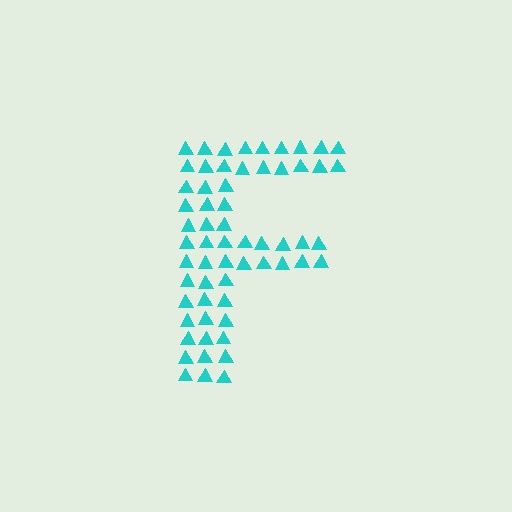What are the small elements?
The small elements are triangles.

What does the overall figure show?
The overall figure shows the letter F.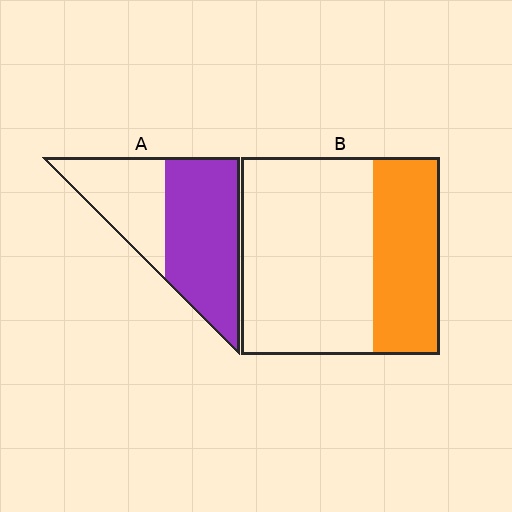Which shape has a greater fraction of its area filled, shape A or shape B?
Shape A.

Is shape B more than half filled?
No.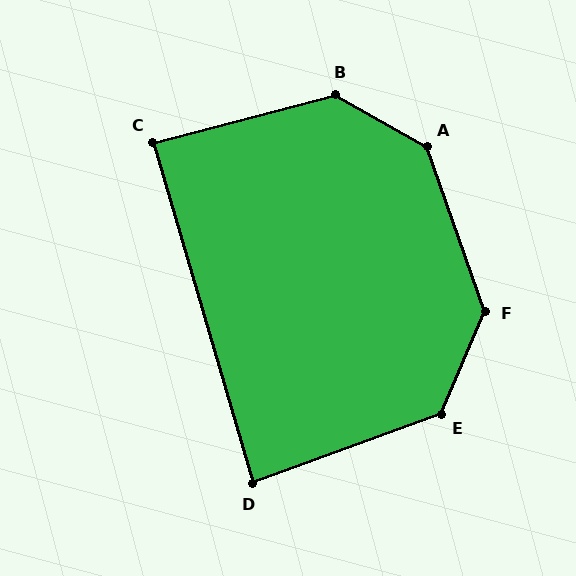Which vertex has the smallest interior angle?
D, at approximately 86 degrees.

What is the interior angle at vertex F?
Approximately 137 degrees (obtuse).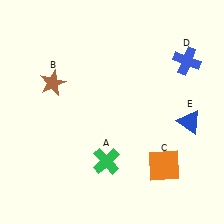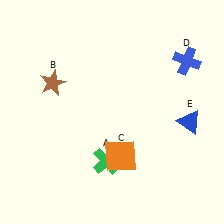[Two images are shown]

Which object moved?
The orange square (C) moved left.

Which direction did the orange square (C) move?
The orange square (C) moved left.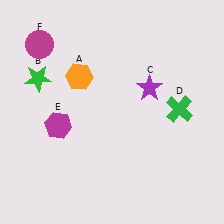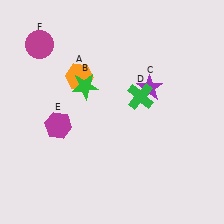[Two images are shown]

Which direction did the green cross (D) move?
The green cross (D) moved left.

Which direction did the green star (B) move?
The green star (B) moved right.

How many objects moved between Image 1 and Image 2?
2 objects moved between the two images.